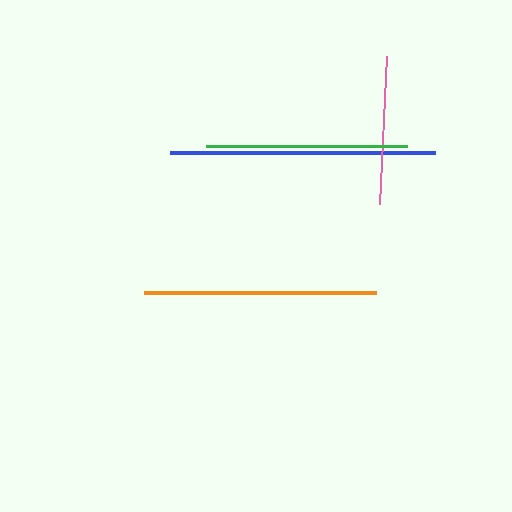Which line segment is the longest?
The blue line is the longest at approximately 265 pixels.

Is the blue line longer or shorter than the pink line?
The blue line is longer than the pink line.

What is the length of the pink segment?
The pink segment is approximately 148 pixels long.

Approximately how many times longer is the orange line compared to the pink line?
The orange line is approximately 1.6 times the length of the pink line.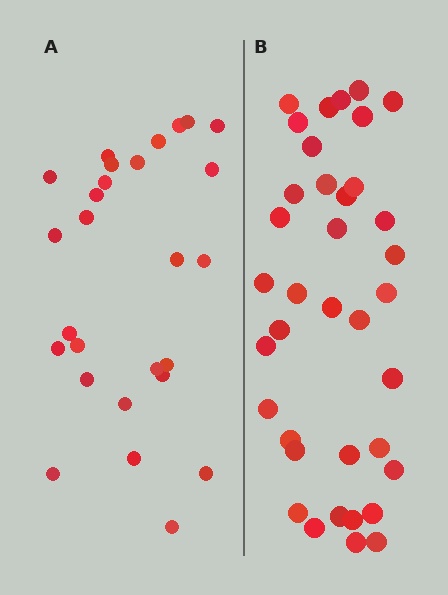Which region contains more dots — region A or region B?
Region B (the right region) has more dots.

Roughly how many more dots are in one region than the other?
Region B has roughly 10 or so more dots than region A.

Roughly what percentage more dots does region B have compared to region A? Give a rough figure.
About 35% more.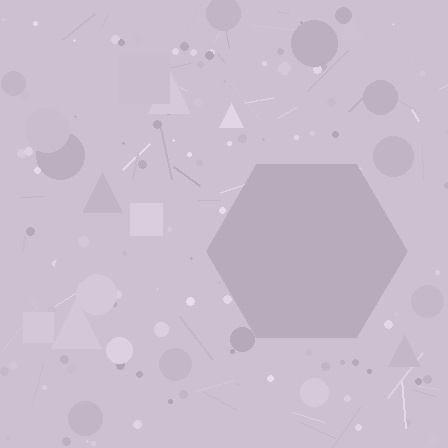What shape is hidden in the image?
A hexagon is hidden in the image.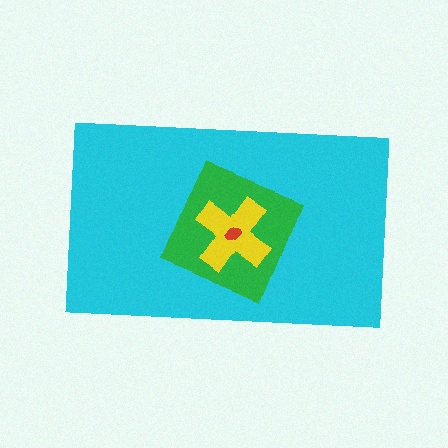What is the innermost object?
The red ellipse.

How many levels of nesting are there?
4.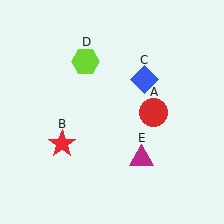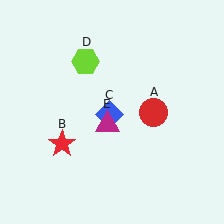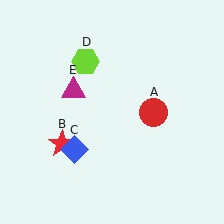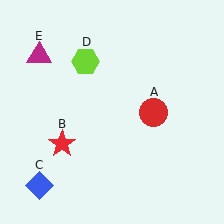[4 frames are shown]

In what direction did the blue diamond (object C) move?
The blue diamond (object C) moved down and to the left.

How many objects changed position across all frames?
2 objects changed position: blue diamond (object C), magenta triangle (object E).